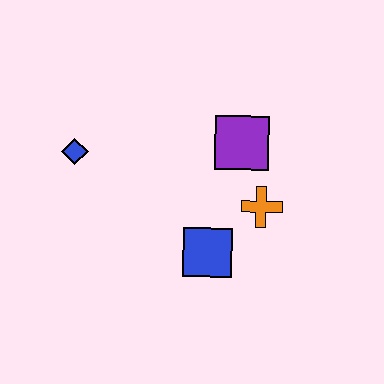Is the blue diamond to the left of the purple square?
Yes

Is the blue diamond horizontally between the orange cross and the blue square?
No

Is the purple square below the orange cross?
No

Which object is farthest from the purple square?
The blue diamond is farthest from the purple square.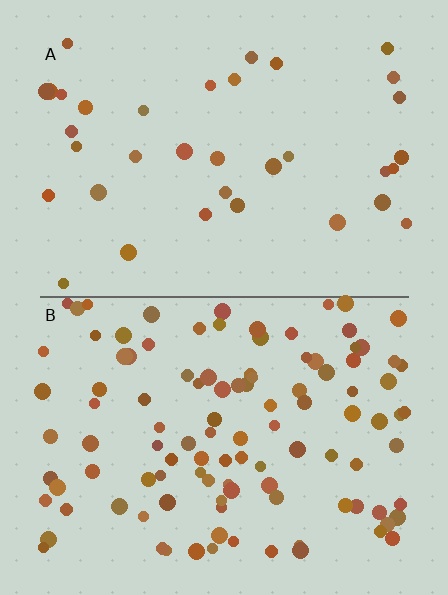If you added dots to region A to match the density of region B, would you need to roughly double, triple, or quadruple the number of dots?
Approximately triple.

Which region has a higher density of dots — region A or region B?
B (the bottom).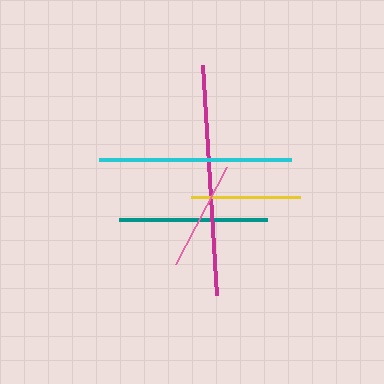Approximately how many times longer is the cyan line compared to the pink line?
The cyan line is approximately 1.8 times the length of the pink line.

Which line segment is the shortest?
The yellow line is the shortest at approximately 108 pixels.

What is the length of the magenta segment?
The magenta segment is approximately 230 pixels long.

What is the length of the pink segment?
The pink segment is approximately 109 pixels long.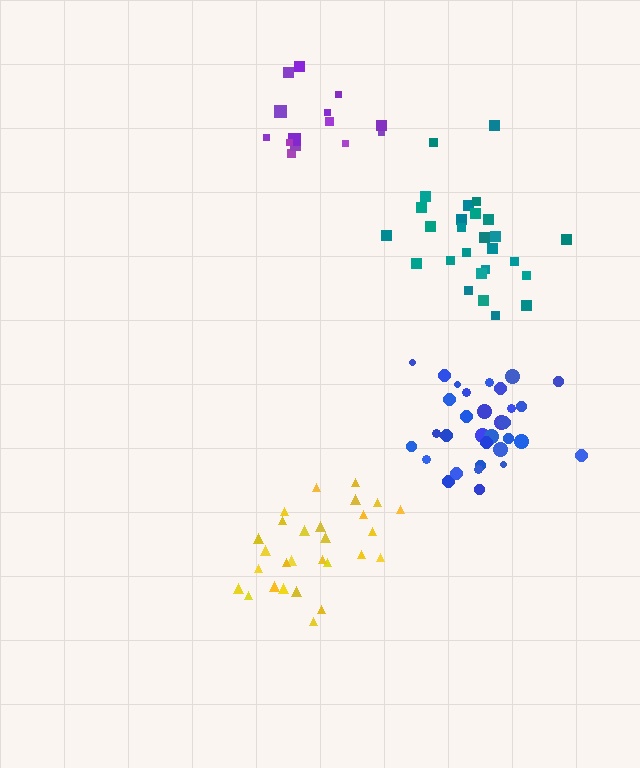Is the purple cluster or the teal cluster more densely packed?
Purple.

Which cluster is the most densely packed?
Blue.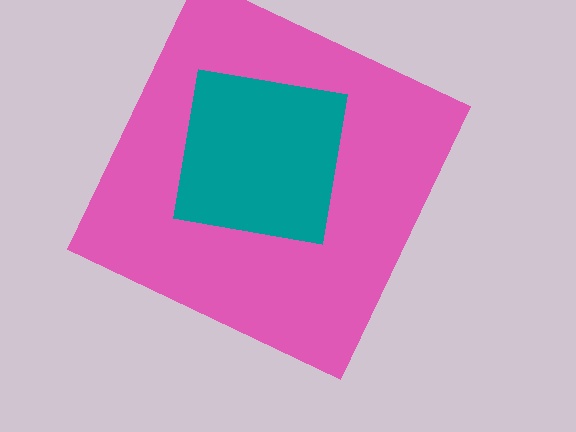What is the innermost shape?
The teal square.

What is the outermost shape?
The pink square.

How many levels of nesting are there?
2.